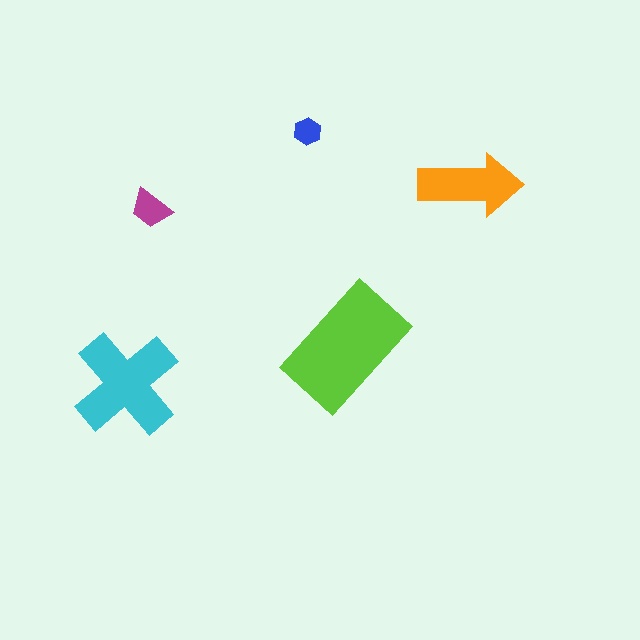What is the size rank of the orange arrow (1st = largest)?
3rd.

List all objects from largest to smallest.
The lime rectangle, the cyan cross, the orange arrow, the magenta trapezoid, the blue hexagon.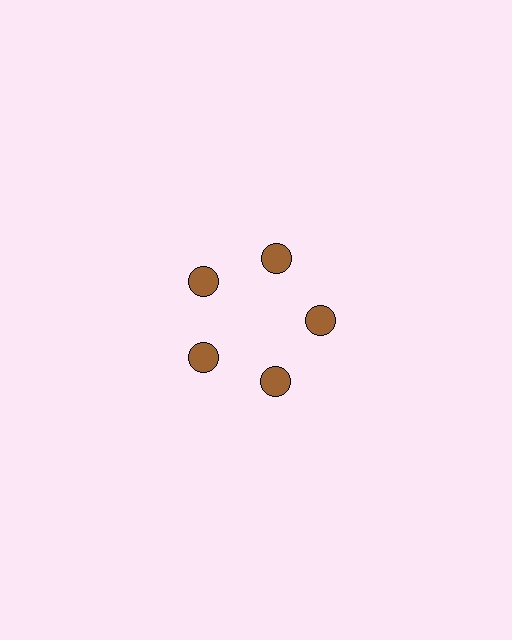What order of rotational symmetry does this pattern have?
This pattern has 5-fold rotational symmetry.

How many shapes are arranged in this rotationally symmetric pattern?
There are 5 shapes, arranged in 5 groups of 1.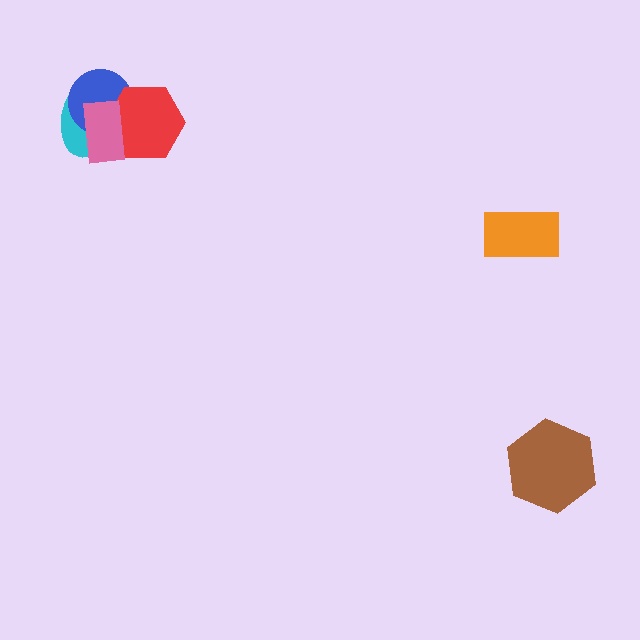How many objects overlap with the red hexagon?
3 objects overlap with the red hexagon.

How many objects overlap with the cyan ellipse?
3 objects overlap with the cyan ellipse.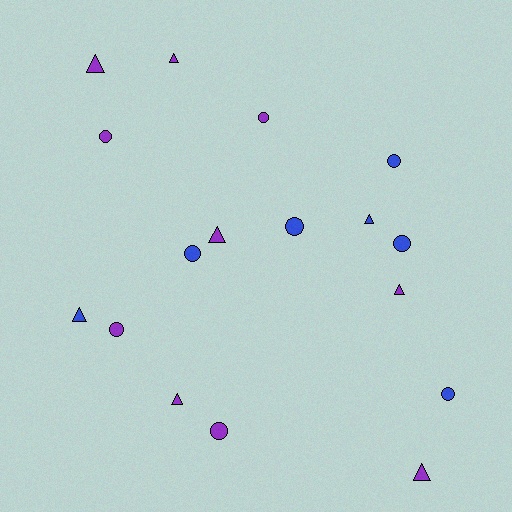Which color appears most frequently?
Purple, with 10 objects.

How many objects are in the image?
There are 17 objects.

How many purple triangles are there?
There are 6 purple triangles.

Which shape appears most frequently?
Circle, with 9 objects.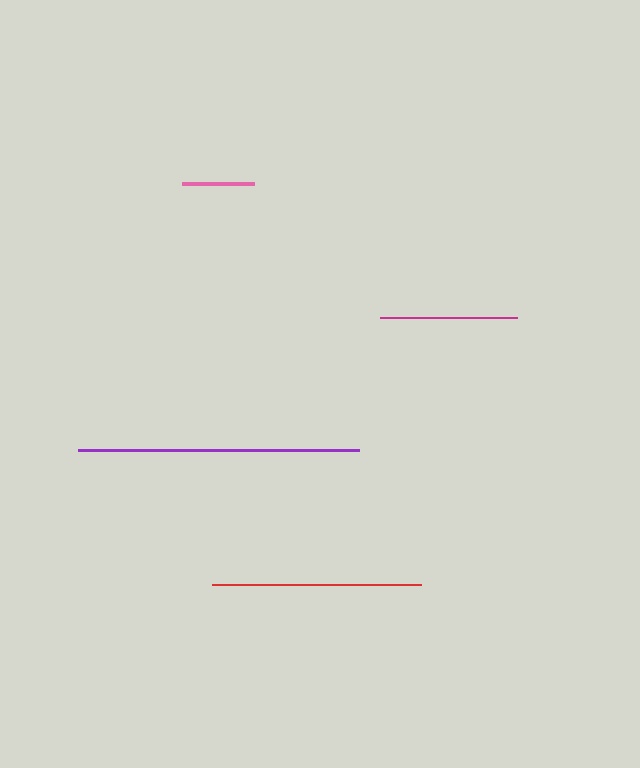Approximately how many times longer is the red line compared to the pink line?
The red line is approximately 2.9 times the length of the pink line.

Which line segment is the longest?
The purple line is the longest at approximately 281 pixels.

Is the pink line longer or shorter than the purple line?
The purple line is longer than the pink line.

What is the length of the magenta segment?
The magenta segment is approximately 137 pixels long.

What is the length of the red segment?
The red segment is approximately 209 pixels long.